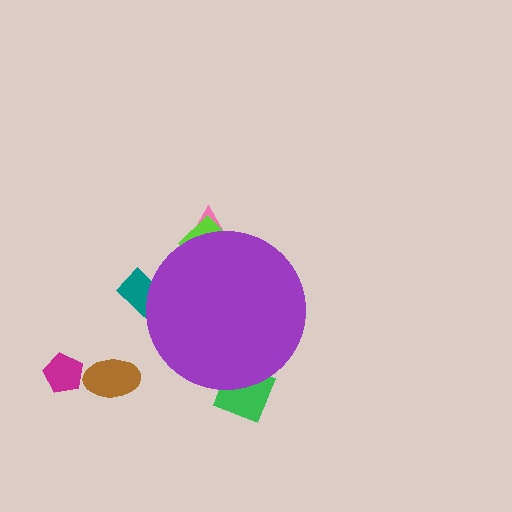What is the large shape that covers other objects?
A purple circle.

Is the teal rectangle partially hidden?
Yes, the teal rectangle is partially hidden behind the purple circle.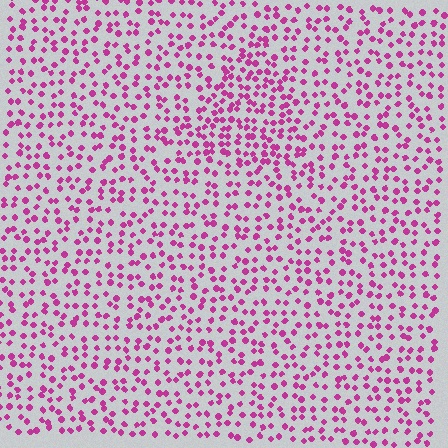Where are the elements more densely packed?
The elements are more densely packed inside the triangle boundary.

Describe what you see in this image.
The image contains small magenta elements arranged at two different densities. A triangle-shaped region is visible where the elements are more densely packed than the surrounding area.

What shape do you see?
I see a triangle.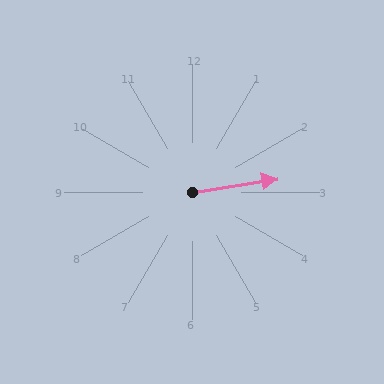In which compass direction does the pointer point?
East.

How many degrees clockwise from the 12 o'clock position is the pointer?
Approximately 81 degrees.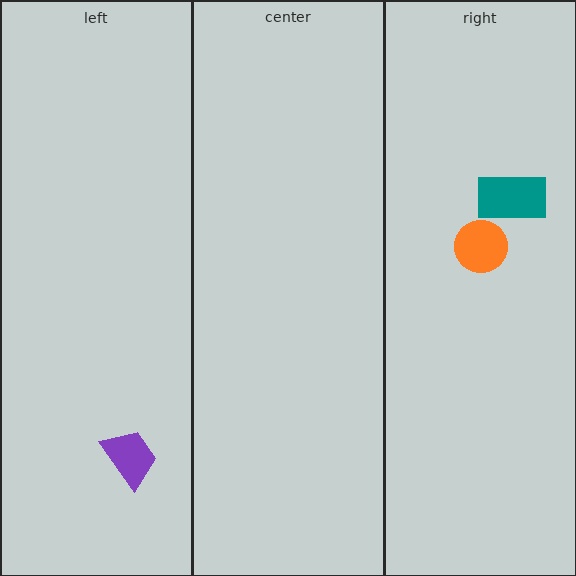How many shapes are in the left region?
1.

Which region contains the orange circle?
The right region.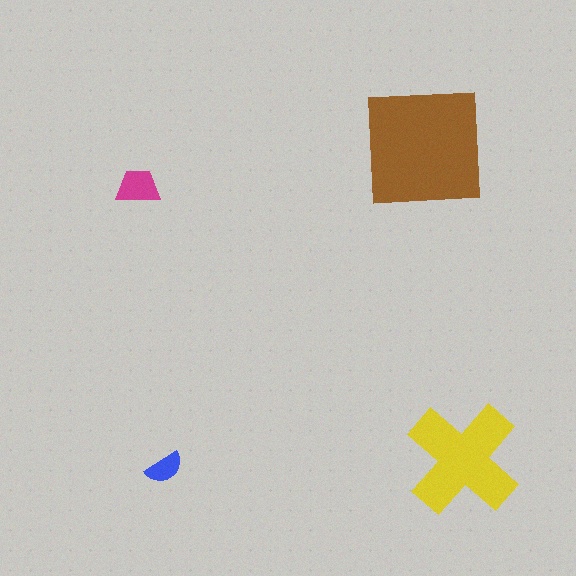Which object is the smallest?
The blue semicircle.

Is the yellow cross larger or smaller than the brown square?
Smaller.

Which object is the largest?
The brown square.